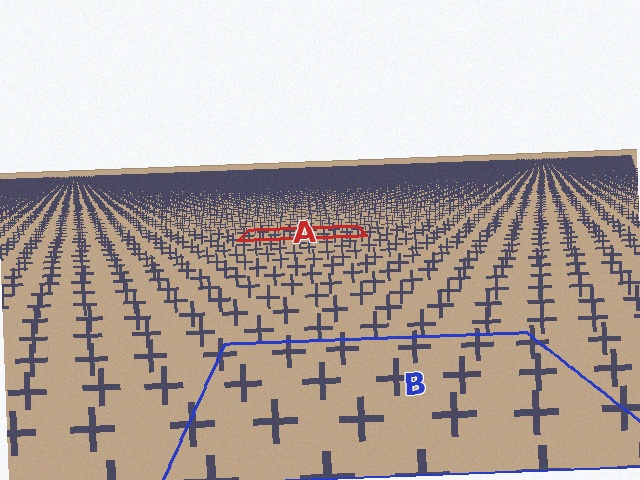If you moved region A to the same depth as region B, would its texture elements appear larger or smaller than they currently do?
They would appear larger. At a closer depth, the same texture elements are projected at a bigger on-screen size.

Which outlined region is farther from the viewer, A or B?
Region A is farther from the viewer — the texture elements inside it appear smaller and more densely packed.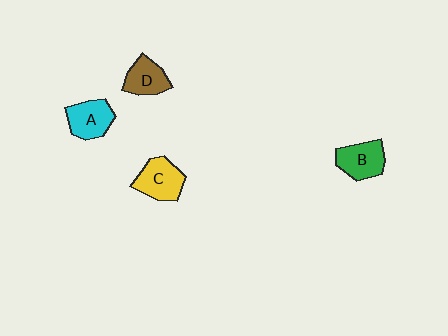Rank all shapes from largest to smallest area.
From largest to smallest: C (yellow), B (green), A (cyan), D (brown).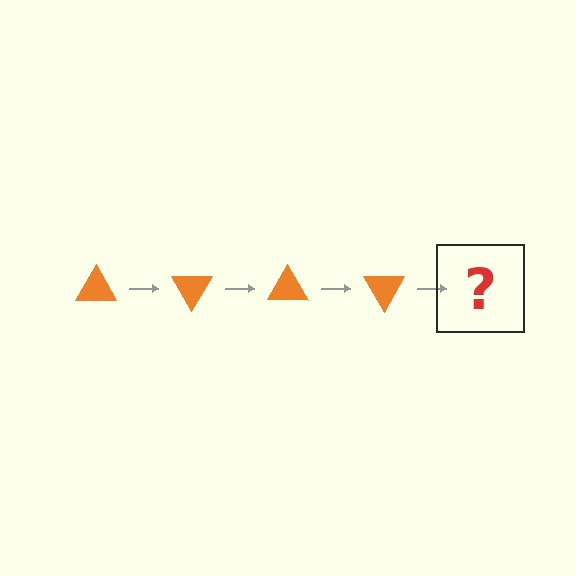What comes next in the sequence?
The next element should be an orange triangle rotated 240 degrees.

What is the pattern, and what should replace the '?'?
The pattern is that the triangle rotates 60 degrees each step. The '?' should be an orange triangle rotated 240 degrees.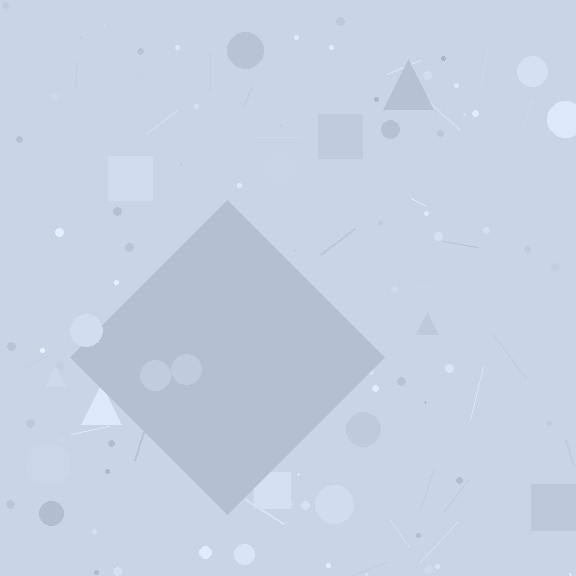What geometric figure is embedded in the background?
A diamond is embedded in the background.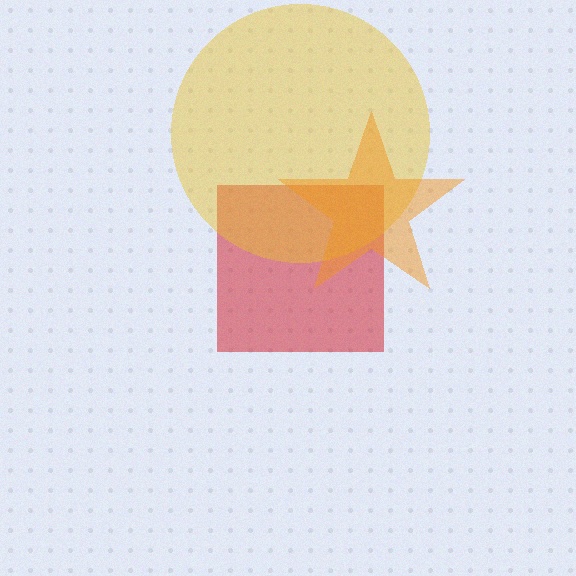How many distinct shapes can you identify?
There are 3 distinct shapes: a red square, a yellow circle, an orange star.